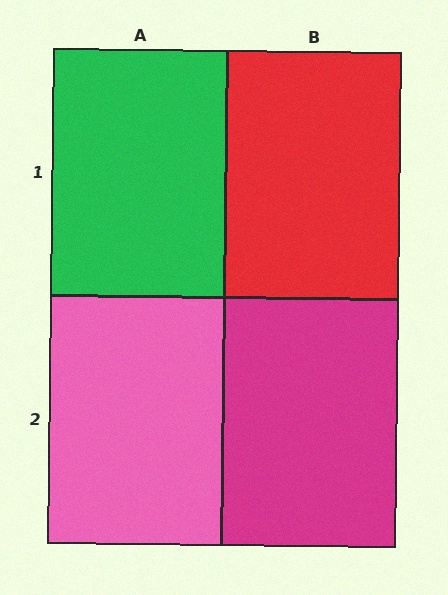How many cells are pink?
1 cell is pink.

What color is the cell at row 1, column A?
Green.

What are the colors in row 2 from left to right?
Pink, magenta.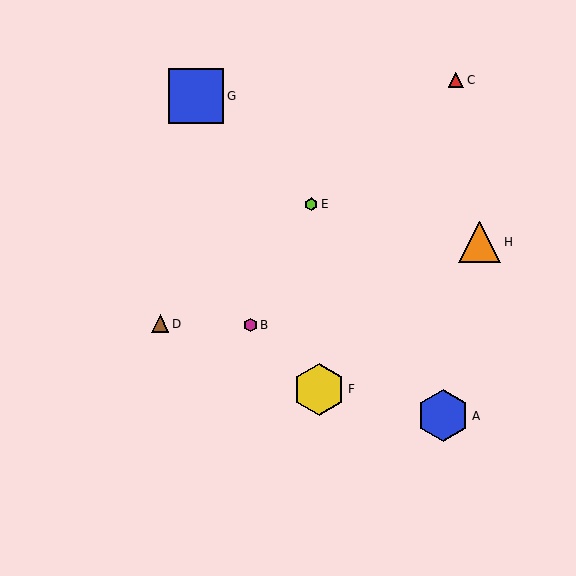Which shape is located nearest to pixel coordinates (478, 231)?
The orange triangle (labeled H) at (480, 242) is nearest to that location.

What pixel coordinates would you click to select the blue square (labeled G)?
Click at (196, 96) to select the blue square G.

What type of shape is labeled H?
Shape H is an orange triangle.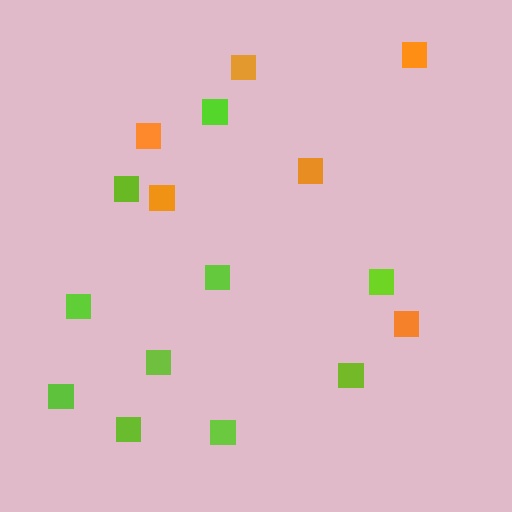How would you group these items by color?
There are 2 groups: one group of lime squares (10) and one group of orange squares (6).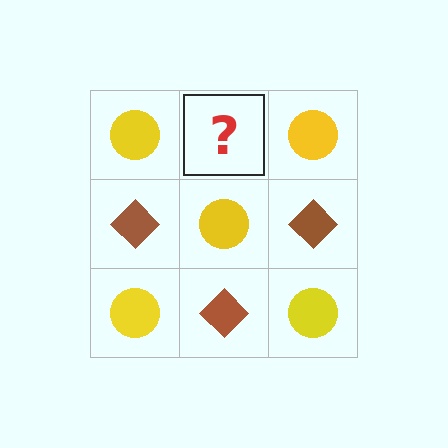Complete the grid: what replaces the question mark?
The question mark should be replaced with a brown diamond.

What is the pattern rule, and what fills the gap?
The rule is that it alternates yellow circle and brown diamond in a checkerboard pattern. The gap should be filled with a brown diamond.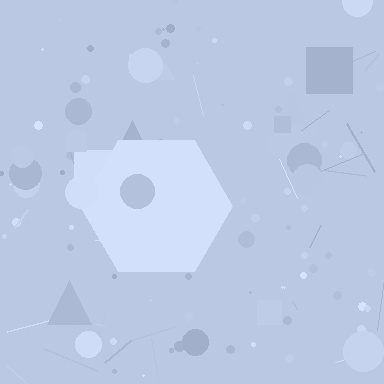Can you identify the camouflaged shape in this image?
The camouflaged shape is a hexagon.